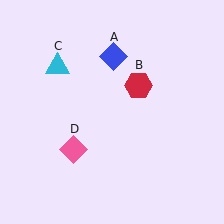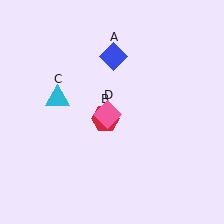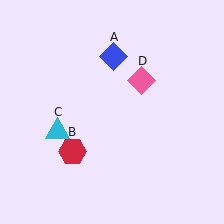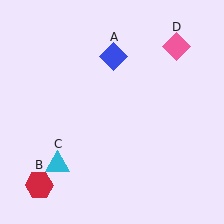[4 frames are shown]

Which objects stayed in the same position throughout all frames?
Blue diamond (object A) remained stationary.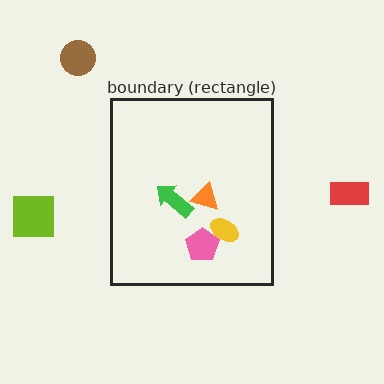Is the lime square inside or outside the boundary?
Outside.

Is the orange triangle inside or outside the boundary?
Inside.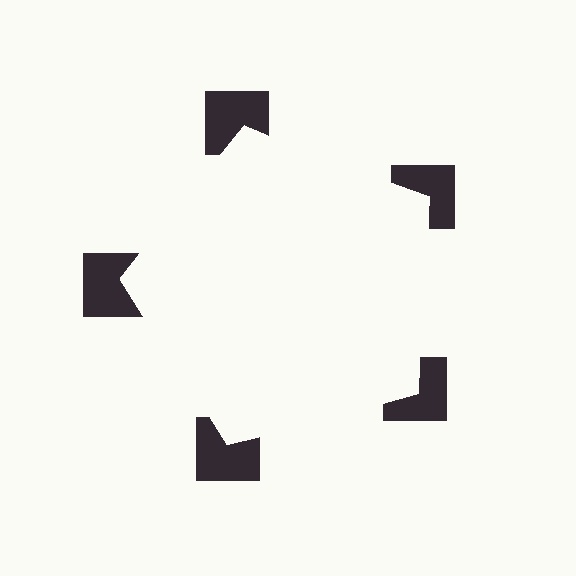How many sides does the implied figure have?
5 sides.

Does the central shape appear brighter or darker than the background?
It typically appears slightly brighter than the background, even though no actual brightness change is drawn.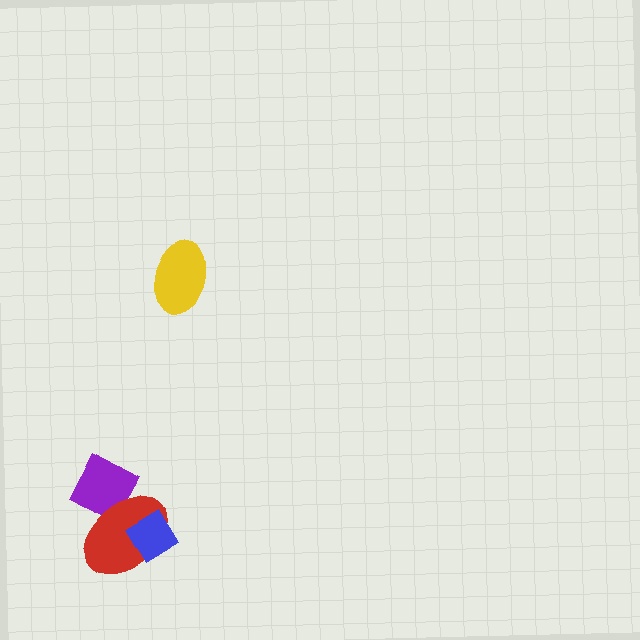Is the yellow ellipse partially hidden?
No, no other shape covers it.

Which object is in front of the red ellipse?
The blue diamond is in front of the red ellipse.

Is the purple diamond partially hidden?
Yes, it is partially covered by another shape.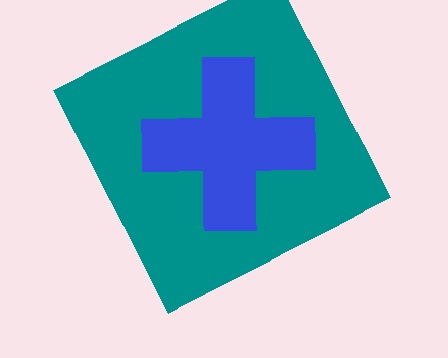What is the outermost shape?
The teal square.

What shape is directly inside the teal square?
The blue cross.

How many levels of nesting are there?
2.